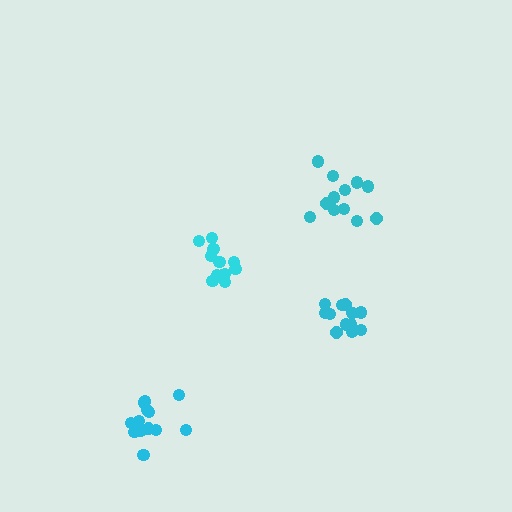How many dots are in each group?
Group 1: 12 dots, Group 2: 13 dots, Group 3: 12 dots, Group 4: 13 dots (50 total).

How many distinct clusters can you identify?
There are 4 distinct clusters.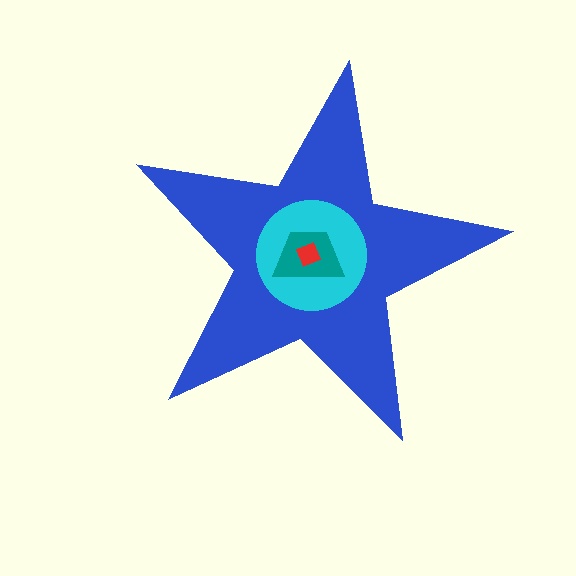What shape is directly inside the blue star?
The cyan circle.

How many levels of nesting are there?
4.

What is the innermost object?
The red square.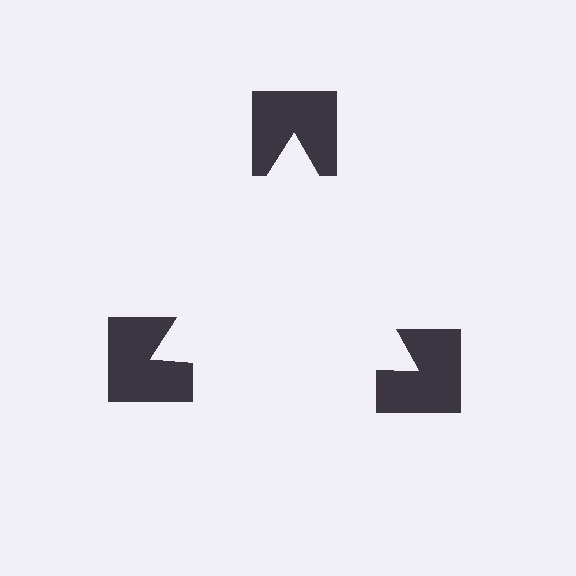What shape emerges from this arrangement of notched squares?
An illusory triangle — its edges are inferred from the aligned wedge cuts in the notched squares, not physically drawn.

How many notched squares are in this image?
There are 3 — one at each vertex of the illusory triangle.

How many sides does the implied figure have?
3 sides.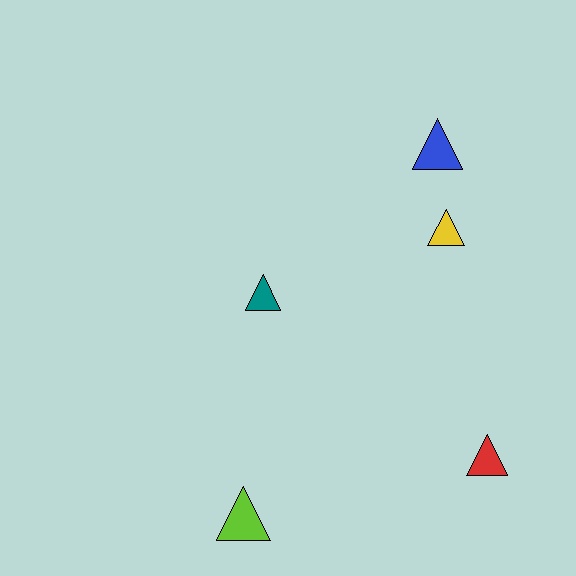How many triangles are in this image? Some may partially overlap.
There are 5 triangles.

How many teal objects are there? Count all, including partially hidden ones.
There is 1 teal object.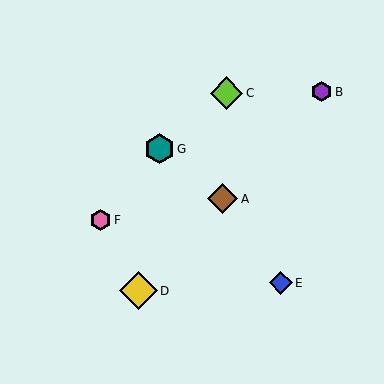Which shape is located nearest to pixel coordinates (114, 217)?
The pink hexagon (labeled F) at (101, 220) is nearest to that location.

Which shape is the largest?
The yellow diamond (labeled D) is the largest.